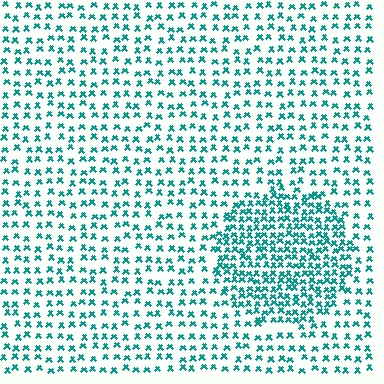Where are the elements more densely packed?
The elements are more densely packed inside the circle boundary.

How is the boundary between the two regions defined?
The boundary is defined by a change in element density (approximately 2.1x ratio). All elements are the same color, size, and shape.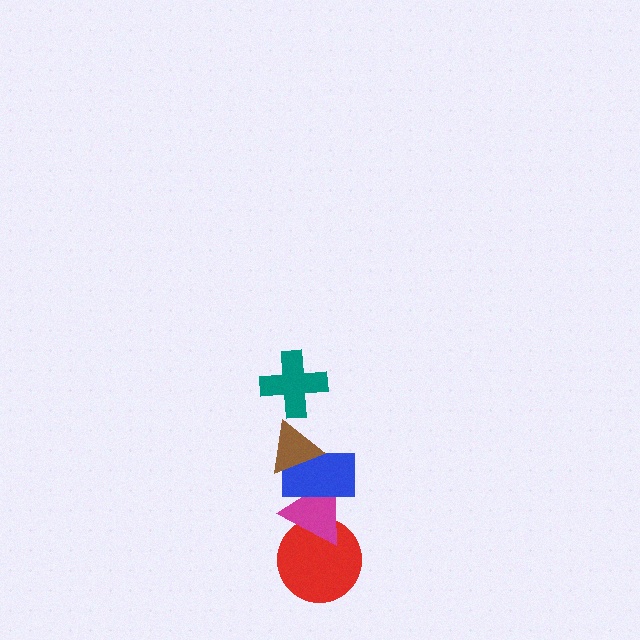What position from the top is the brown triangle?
The brown triangle is 2nd from the top.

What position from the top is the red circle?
The red circle is 5th from the top.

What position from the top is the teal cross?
The teal cross is 1st from the top.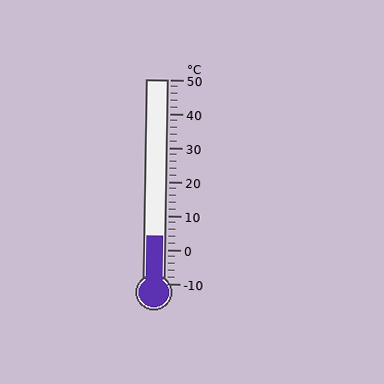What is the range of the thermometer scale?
The thermometer scale ranges from -10°C to 50°C.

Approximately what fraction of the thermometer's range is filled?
The thermometer is filled to approximately 25% of its range.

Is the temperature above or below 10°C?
The temperature is below 10°C.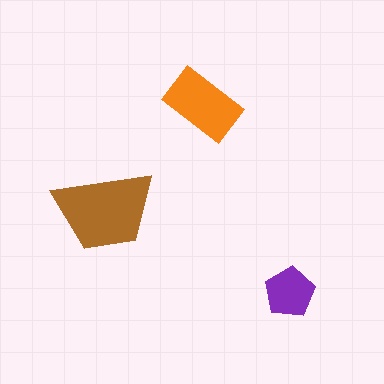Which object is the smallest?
The purple pentagon.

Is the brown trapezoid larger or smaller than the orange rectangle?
Larger.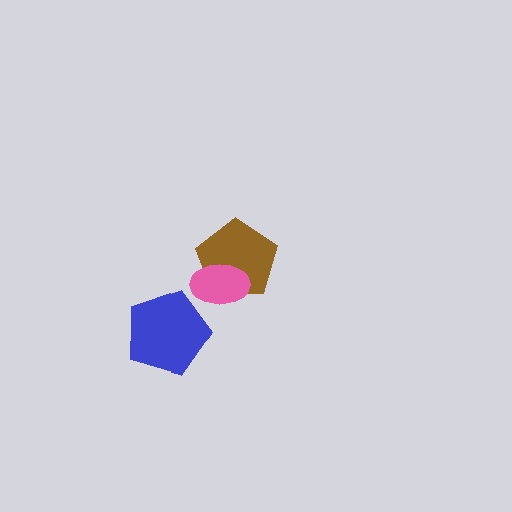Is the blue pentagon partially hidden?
No, no other shape covers it.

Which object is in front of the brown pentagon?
The pink ellipse is in front of the brown pentagon.